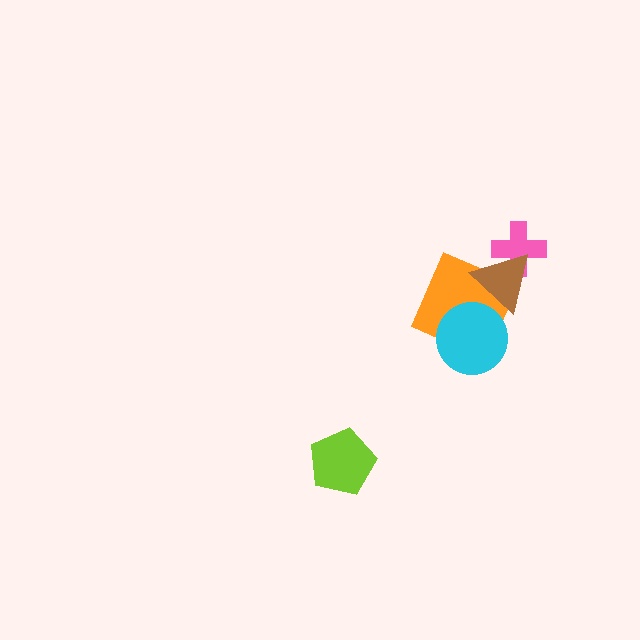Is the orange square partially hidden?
Yes, it is partially covered by another shape.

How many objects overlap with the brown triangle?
2 objects overlap with the brown triangle.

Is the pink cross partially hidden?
Yes, it is partially covered by another shape.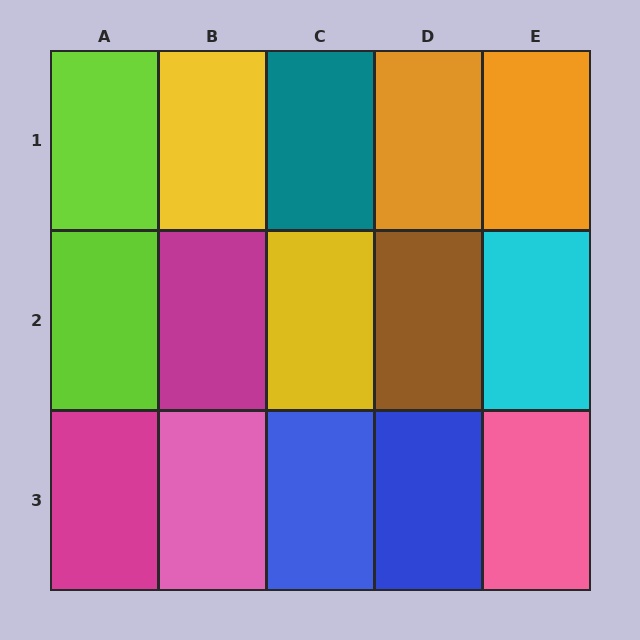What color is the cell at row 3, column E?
Pink.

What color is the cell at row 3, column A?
Magenta.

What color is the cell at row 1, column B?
Yellow.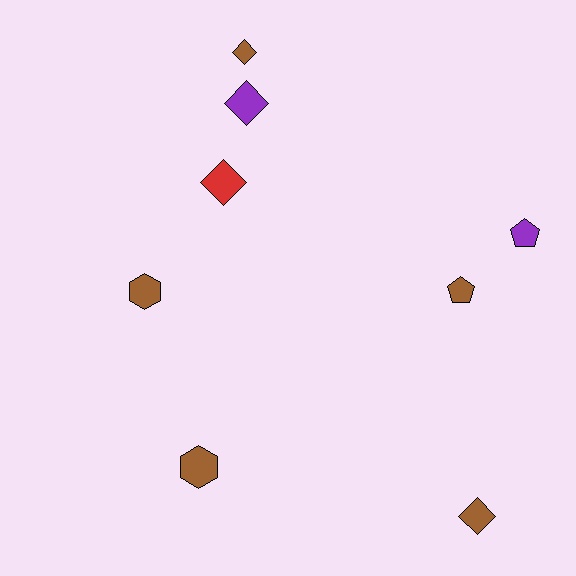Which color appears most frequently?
Brown, with 5 objects.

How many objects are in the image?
There are 8 objects.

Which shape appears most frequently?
Diamond, with 4 objects.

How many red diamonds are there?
There is 1 red diamond.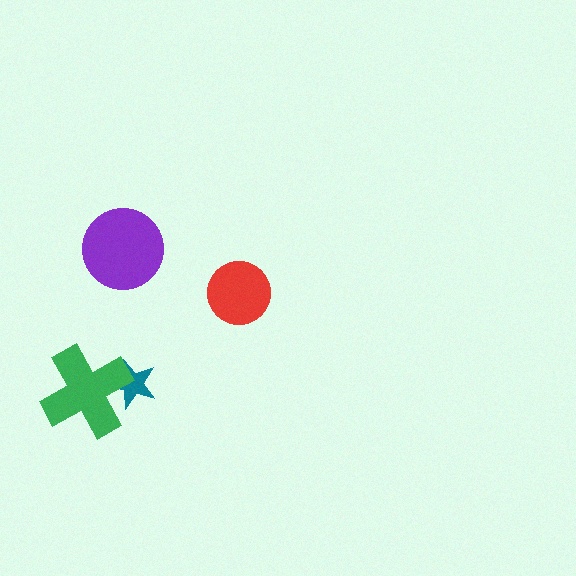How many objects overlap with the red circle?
0 objects overlap with the red circle.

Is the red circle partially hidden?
No, no other shape covers it.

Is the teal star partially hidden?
Yes, it is partially covered by another shape.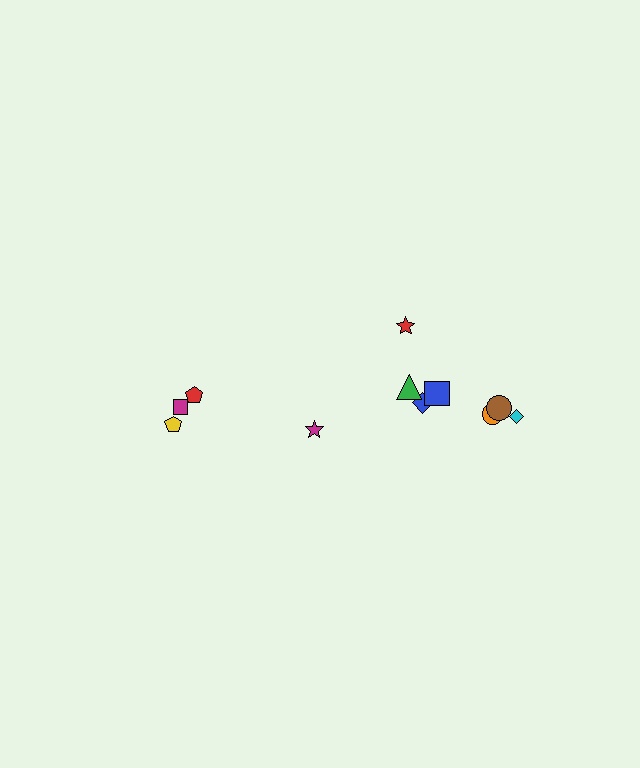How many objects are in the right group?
There are 7 objects.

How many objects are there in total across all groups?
There are 11 objects.